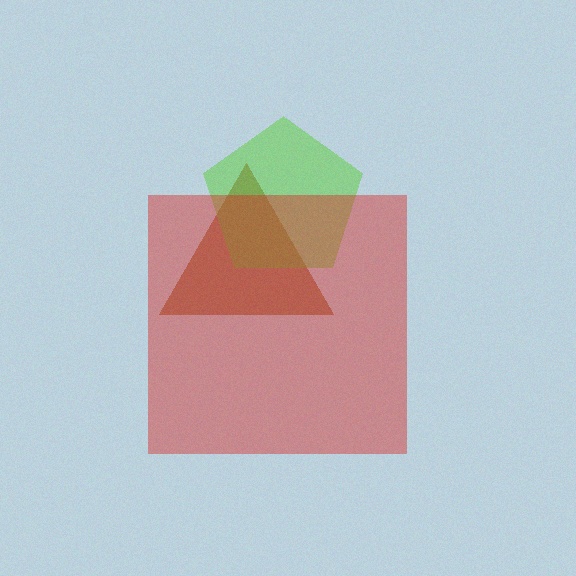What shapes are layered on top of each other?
The layered shapes are: a brown triangle, a lime pentagon, a red square.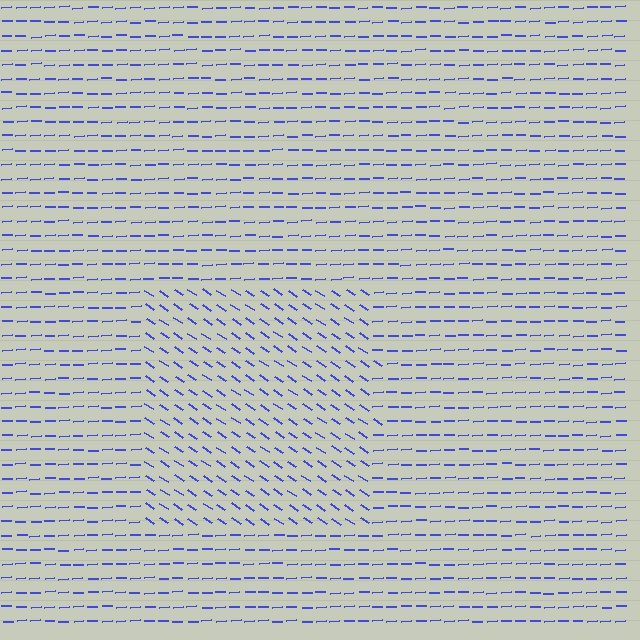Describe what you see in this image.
The image is filled with small blue line segments. A rectangle region in the image has lines oriented differently from the surrounding lines, creating a visible texture boundary.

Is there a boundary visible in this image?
Yes, there is a texture boundary formed by a change in line orientation.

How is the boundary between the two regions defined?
The boundary is defined purely by a change in line orientation (approximately 36 degrees difference). All lines are the same color and thickness.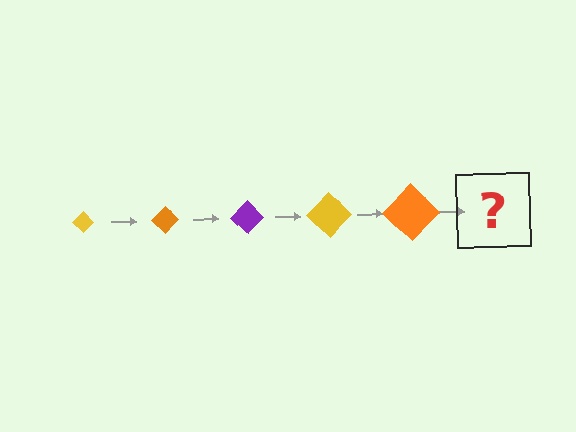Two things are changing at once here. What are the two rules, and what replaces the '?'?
The two rules are that the diamond grows larger each step and the color cycles through yellow, orange, and purple. The '?' should be a purple diamond, larger than the previous one.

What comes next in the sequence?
The next element should be a purple diamond, larger than the previous one.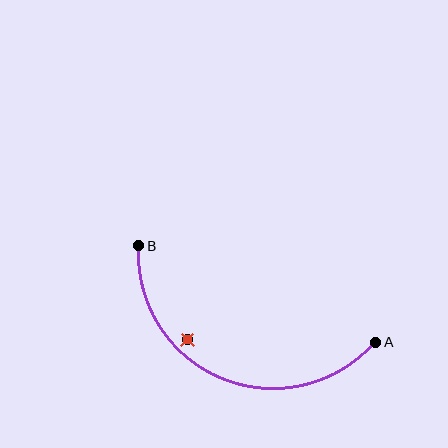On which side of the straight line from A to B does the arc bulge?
The arc bulges below the straight line connecting A and B.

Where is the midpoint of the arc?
The arc midpoint is the point on the curve farthest from the straight line joining A and B. It sits below that line.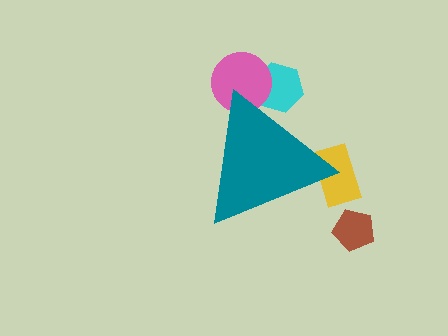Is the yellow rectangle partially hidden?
Yes, the yellow rectangle is partially hidden behind the teal triangle.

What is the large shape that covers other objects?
A teal triangle.